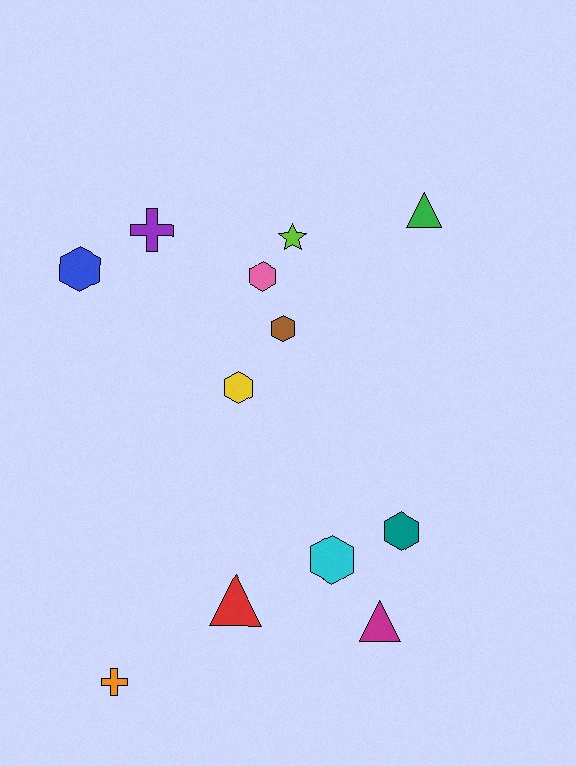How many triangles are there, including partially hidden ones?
There are 3 triangles.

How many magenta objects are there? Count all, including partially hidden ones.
There is 1 magenta object.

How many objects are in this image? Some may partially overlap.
There are 12 objects.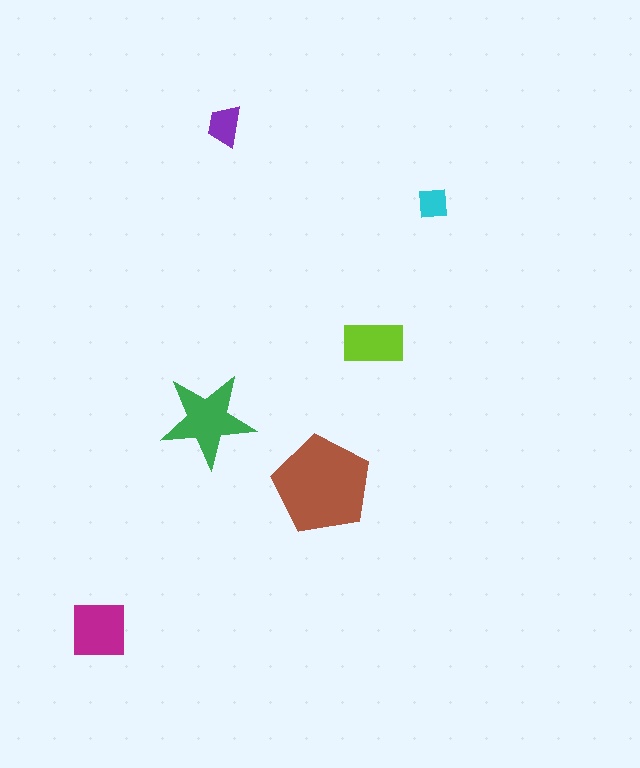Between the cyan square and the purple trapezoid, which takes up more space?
The purple trapezoid.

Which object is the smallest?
The cyan square.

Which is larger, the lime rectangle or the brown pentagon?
The brown pentagon.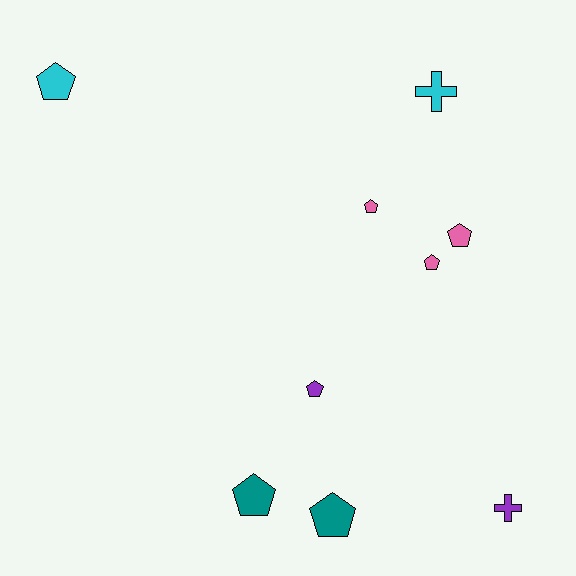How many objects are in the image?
There are 9 objects.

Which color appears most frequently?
Pink, with 3 objects.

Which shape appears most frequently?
Pentagon, with 7 objects.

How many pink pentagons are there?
There are 3 pink pentagons.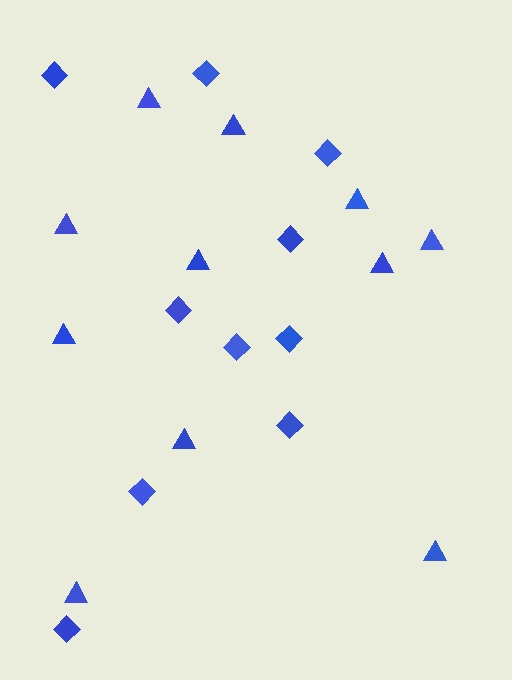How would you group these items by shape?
There are 2 groups: one group of triangles (11) and one group of diamonds (10).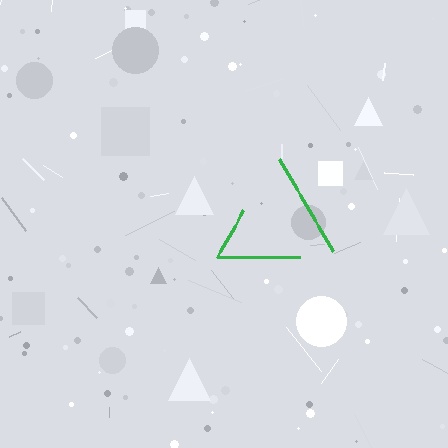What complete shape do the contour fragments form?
The contour fragments form a triangle.